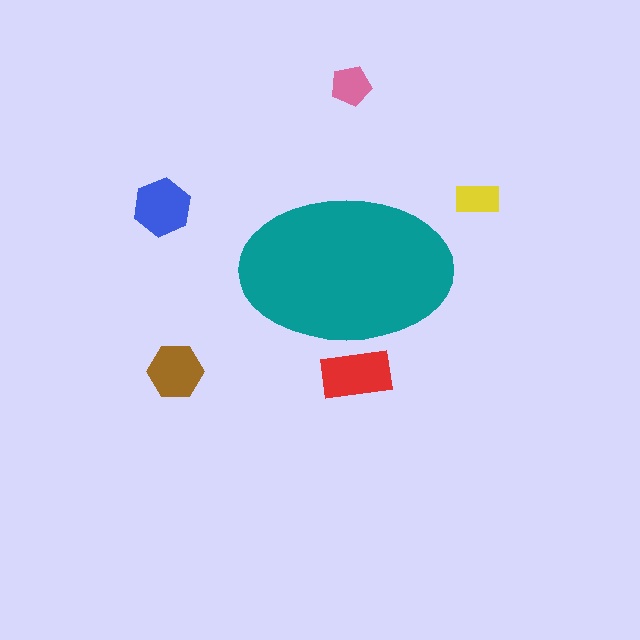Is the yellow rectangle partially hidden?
No, the yellow rectangle is fully visible.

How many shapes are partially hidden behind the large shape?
1 shape is partially hidden.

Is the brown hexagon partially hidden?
No, the brown hexagon is fully visible.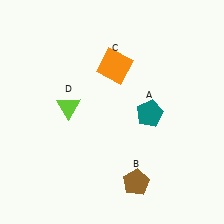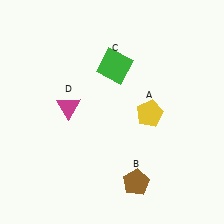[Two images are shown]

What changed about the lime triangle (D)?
In Image 1, D is lime. In Image 2, it changed to magenta.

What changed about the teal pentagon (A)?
In Image 1, A is teal. In Image 2, it changed to yellow.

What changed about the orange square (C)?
In Image 1, C is orange. In Image 2, it changed to green.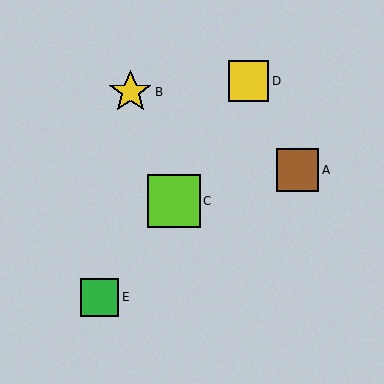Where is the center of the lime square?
The center of the lime square is at (174, 201).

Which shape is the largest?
The lime square (labeled C) is the largest.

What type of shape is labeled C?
Shape C is a lime square.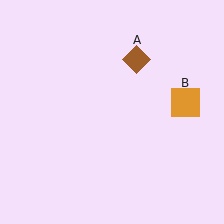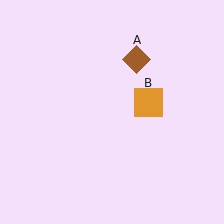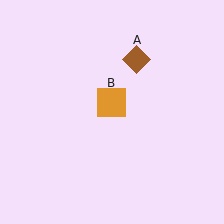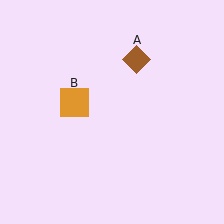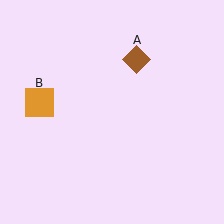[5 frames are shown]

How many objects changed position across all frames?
1 object changed position: orange square (object B).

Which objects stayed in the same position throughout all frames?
Brown diamond (object A) remained stationary.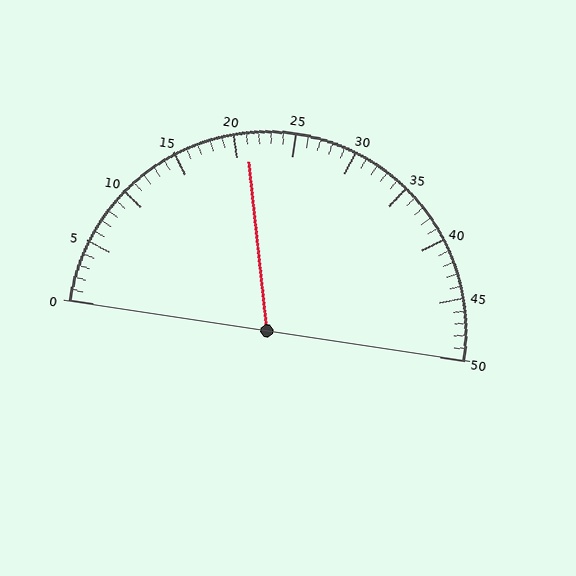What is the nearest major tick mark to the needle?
The nearest major tick mark is 20.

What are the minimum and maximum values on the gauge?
The gauge ranges from 0 to 50.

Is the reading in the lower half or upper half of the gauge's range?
The reading is in the lower half of the range (0 to 50).